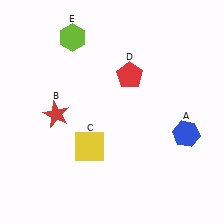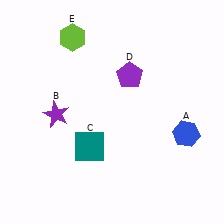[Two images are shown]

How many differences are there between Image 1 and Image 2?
There are 3 differences between the two images.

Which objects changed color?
B changed from red to purple. C changed from yellow to teal. D changed from red to purple.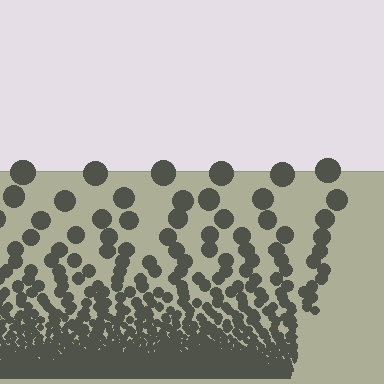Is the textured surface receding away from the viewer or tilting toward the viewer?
The surface appears to tilt toward the viewer. Texture elements get larger and sparser toward the top.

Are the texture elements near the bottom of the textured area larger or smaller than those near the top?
Smaller. The gradient is inverted — elements near the bottom are smaller and denser.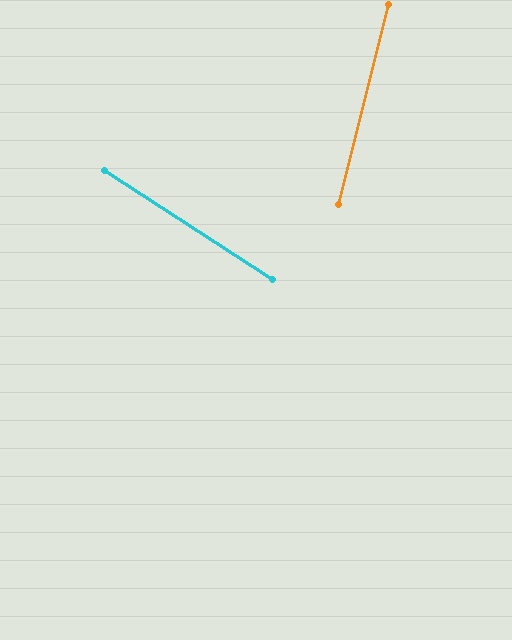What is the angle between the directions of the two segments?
Approximately 71 degrees.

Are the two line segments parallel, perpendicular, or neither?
Neither parallel nor perpendicular — they differ by about 71°.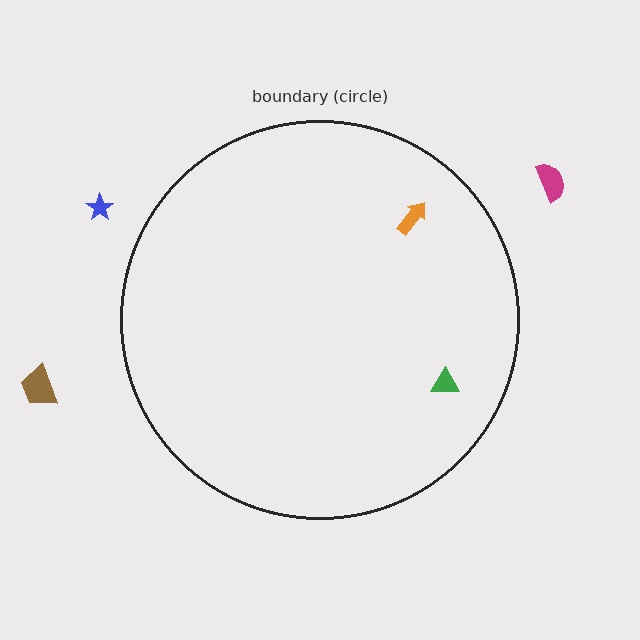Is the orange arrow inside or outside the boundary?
Inside.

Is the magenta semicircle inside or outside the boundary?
Outside.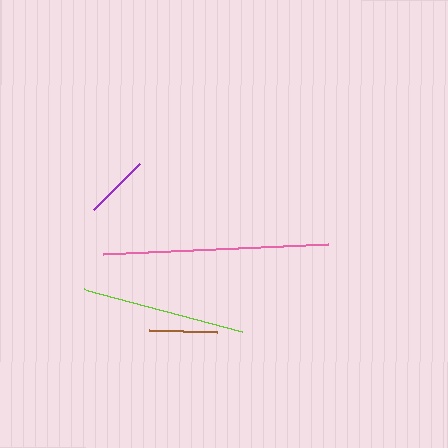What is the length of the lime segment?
The lime segment is approximately 163 pixels long.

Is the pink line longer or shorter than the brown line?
The pink line is longer than the brown line.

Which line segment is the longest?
The pink line is the longest at approximately 226 pixels.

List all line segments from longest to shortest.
From longest to shortest: pink, lime, brown, purple.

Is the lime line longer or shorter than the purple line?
The lime line is longer than the purple line.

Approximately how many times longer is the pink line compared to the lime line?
The pink line is approximately 1.4 times the length of the lime line.